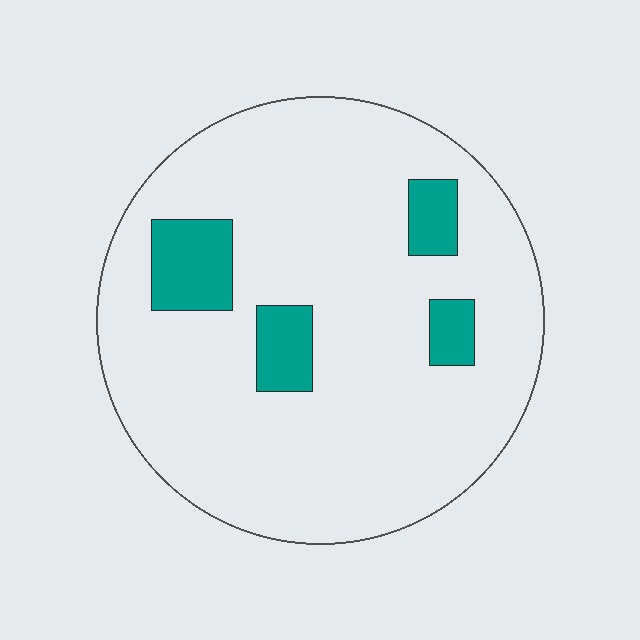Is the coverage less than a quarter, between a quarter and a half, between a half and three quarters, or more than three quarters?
Less than a quarter.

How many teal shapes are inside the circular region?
4.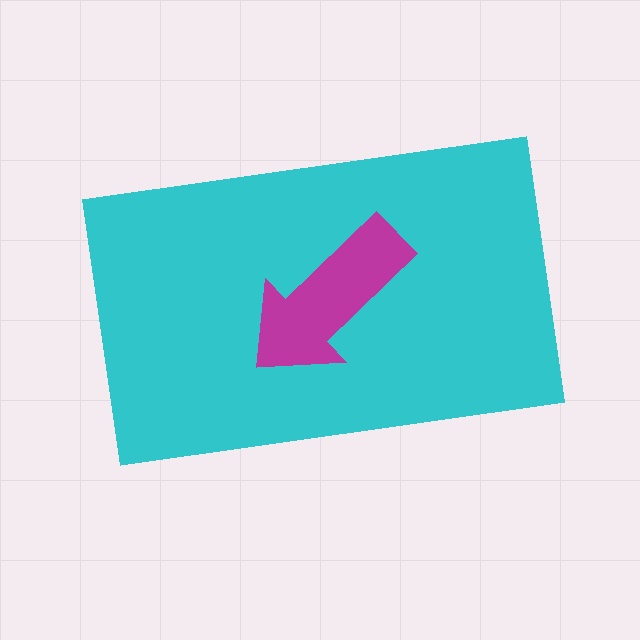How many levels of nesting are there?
2.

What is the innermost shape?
The magenta arrow.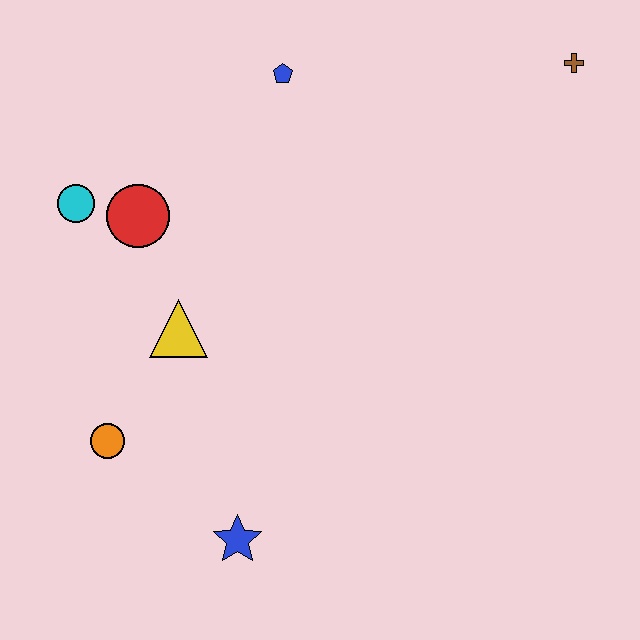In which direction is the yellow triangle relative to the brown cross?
The yellow triangle is to the left of the brown cross.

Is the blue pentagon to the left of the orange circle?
No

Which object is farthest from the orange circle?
The brown cross is farthest from the orange circle.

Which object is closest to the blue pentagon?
The red circle is closest to the blue pentagon.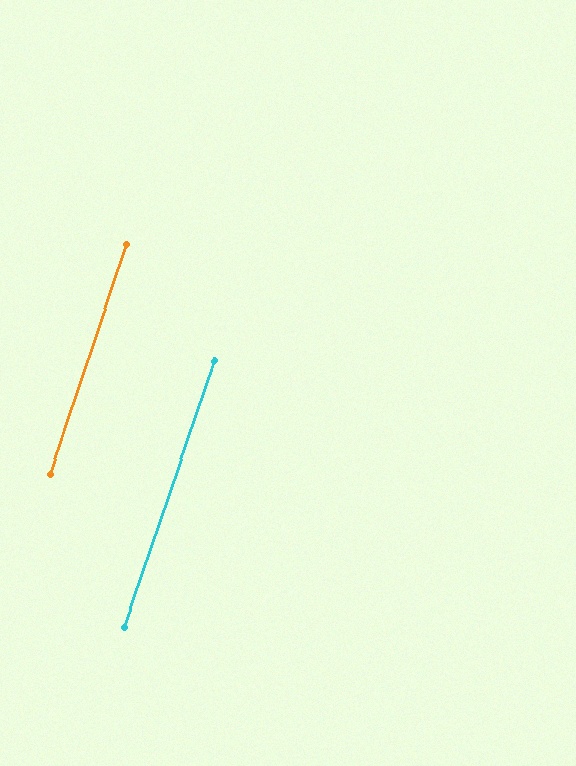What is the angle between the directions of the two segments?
Approximately 0 degrees.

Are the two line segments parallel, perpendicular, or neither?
Parallel — their directions differ by only 0.3°.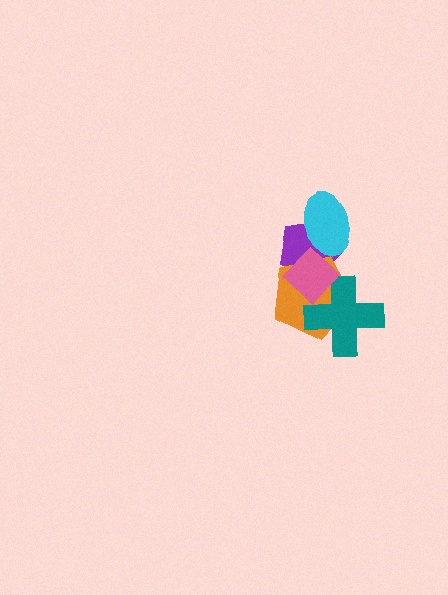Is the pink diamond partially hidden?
No, no other shape covers it.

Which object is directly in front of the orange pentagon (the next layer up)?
The teal cross is directly in front of the orange pentagon.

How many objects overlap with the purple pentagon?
3 objects overlap with the purple pentagon.